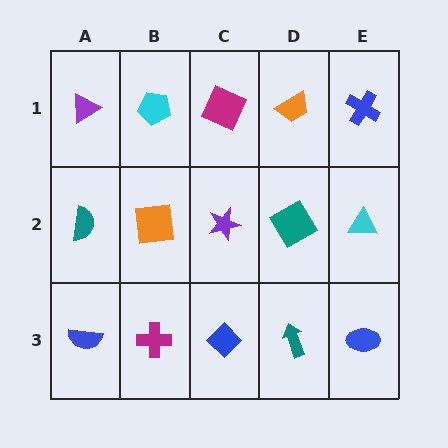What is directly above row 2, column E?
A blue cross.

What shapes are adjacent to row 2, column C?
A magenta square (row 1, column C), a blue diamond (row 3, column C), an orange square (row 2, column B), a teal diamond (row 2, column D).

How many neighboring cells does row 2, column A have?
3.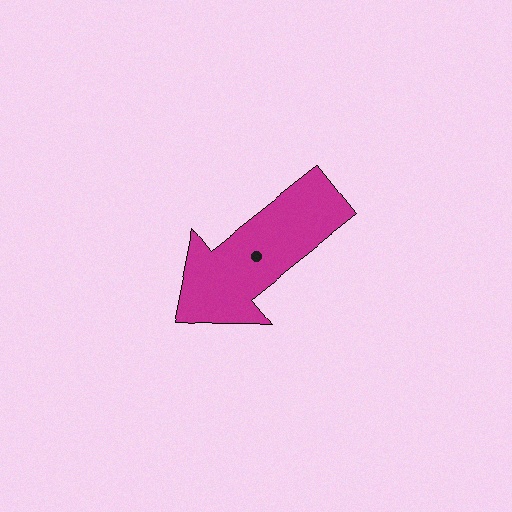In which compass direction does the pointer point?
Southwest.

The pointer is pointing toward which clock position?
Roughly 8 o'clock.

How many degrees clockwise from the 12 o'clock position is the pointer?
Approximately 232 degrees.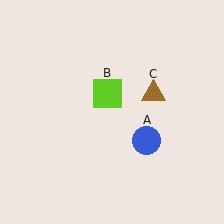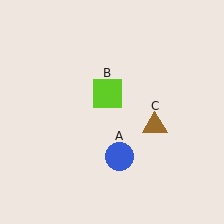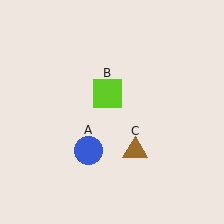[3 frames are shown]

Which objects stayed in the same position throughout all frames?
Lime square (object B) remained stationary.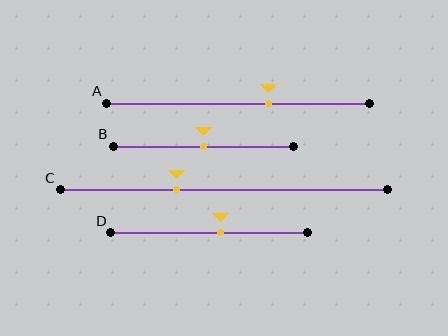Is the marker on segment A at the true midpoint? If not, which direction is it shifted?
No, the marker on segment A is shifted to the right by about 11% of the segment length.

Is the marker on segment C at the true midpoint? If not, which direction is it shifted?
No, the marker on segment C is shifted to the left by about 15% of the segment length.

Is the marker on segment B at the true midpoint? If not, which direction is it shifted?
Yes, the marker on segment B is at the true midpoint.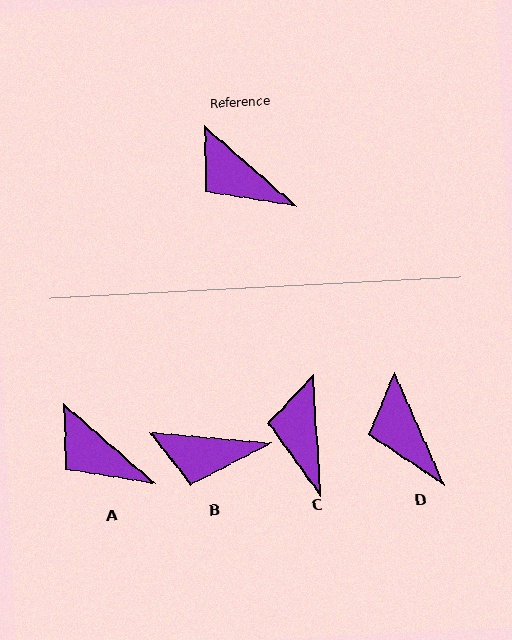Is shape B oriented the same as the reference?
No, it is off by about 37 degrees.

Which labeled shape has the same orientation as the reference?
A.